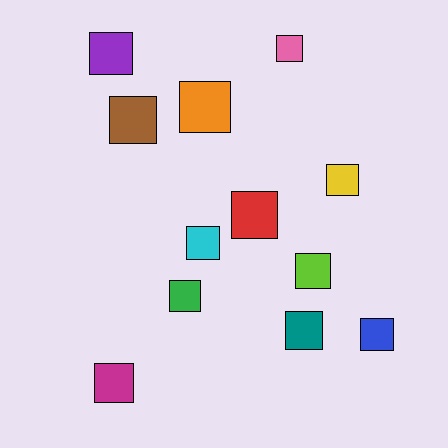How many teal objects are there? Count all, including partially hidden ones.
There is 1 teal object.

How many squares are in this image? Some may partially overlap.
There are 12 squares.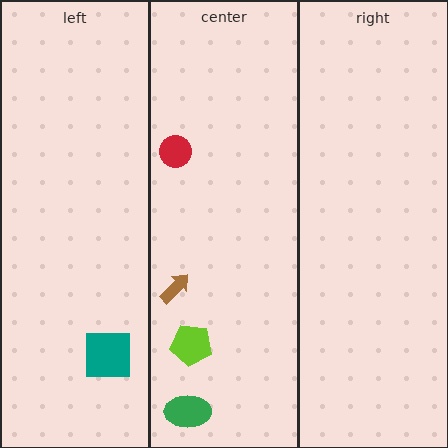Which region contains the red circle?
The center region.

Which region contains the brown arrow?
The center region.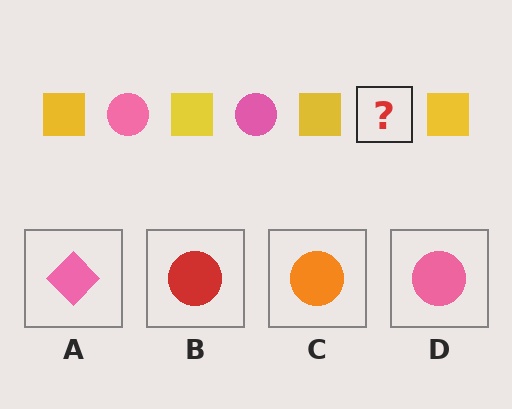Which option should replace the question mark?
Option D.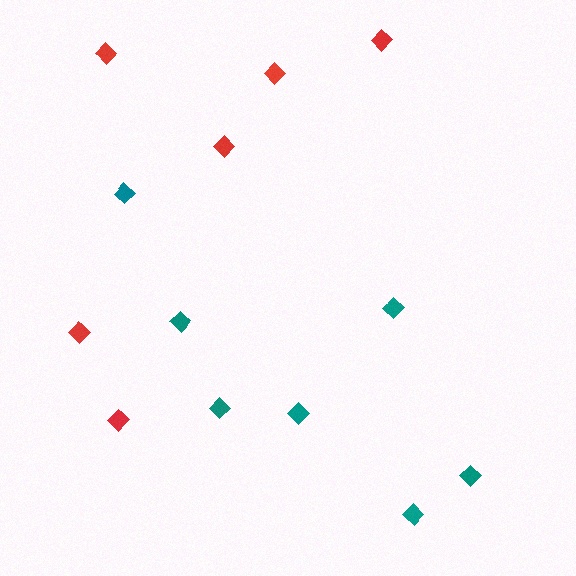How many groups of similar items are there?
There are 2 groups: one group of teal diamonds (7) and one group of red diamonds (6).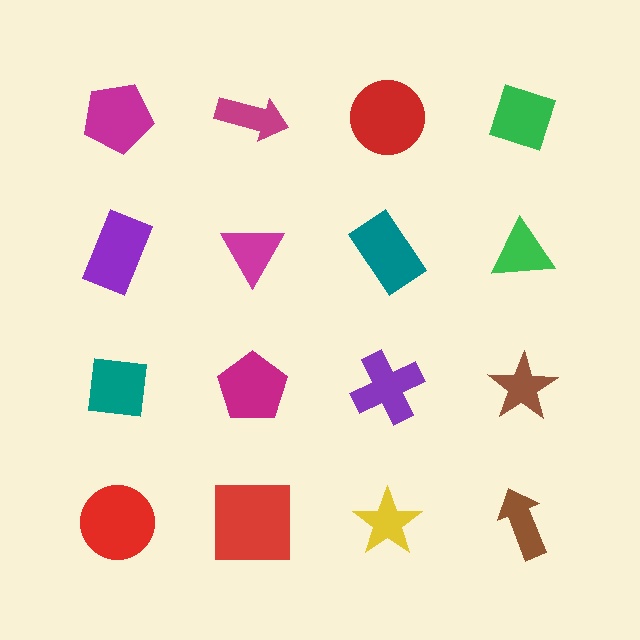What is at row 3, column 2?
A magenta pentagon.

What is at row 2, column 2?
A magenta triangle.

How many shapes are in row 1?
4 shapes.